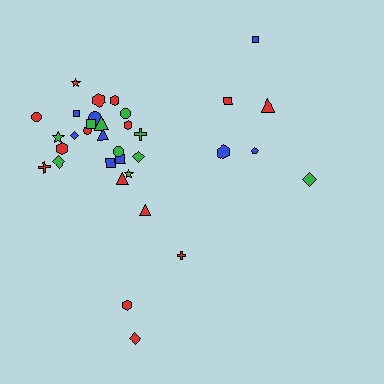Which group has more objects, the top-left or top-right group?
The top-left group.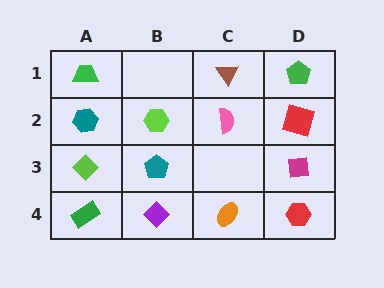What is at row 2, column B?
A lime hexagon.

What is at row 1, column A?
A green trapezoid.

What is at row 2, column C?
A pink semicircle.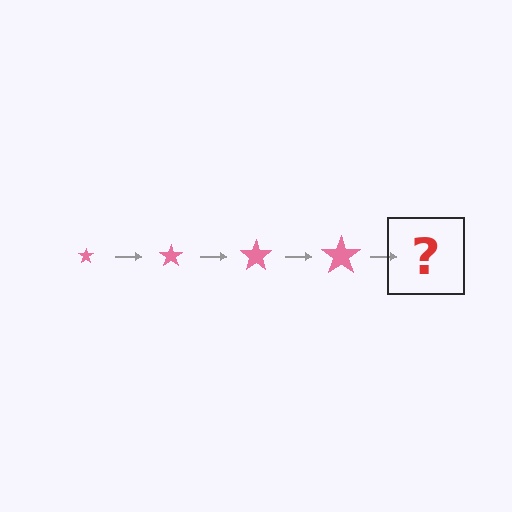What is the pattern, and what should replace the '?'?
The pattern is that the star gets progressively larger each step. The '?' should be a pink star, larger than the previous one.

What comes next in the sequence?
The next element should be a pink star, larger than the previous one.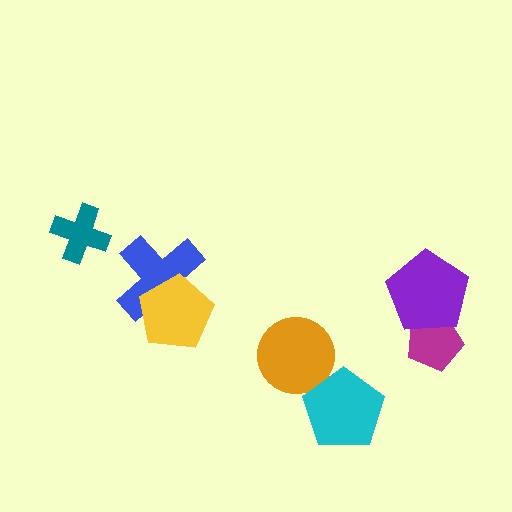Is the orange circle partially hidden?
Yes, it is partially covered by another shape.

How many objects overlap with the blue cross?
1 object overlaps with the blue cross.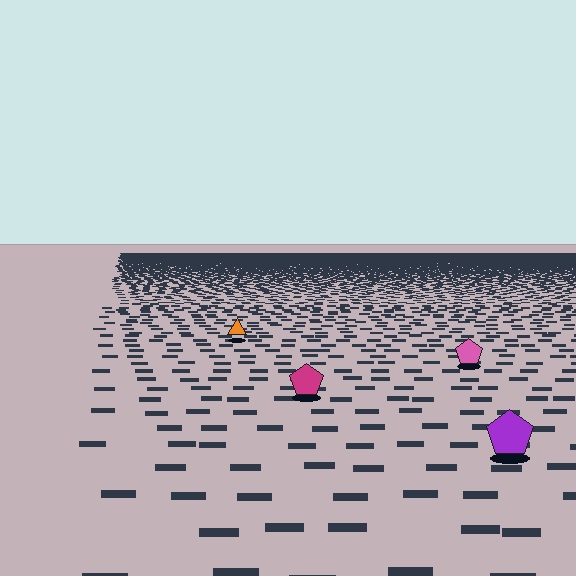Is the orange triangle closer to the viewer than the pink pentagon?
No. The pink pentagon is closer — you can tell from the texture gradient: the ground texture is coarser near it.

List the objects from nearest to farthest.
From nearest to farthest: the purple pentagon, the magenta pentagon, the pink pentagon, the orange triangle.